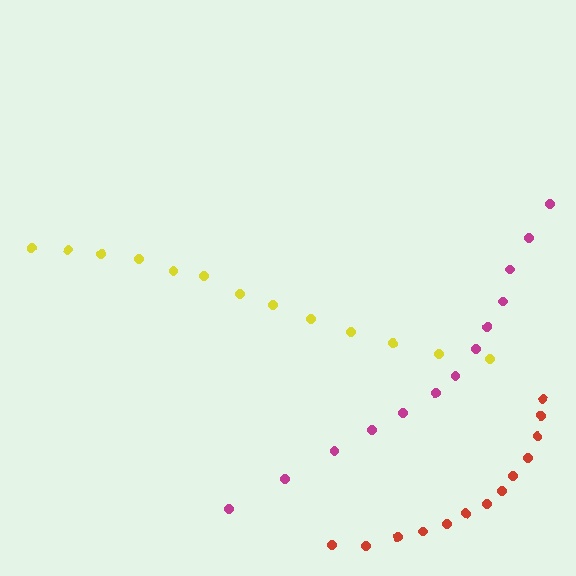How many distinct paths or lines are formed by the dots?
There are 3 distinct paths.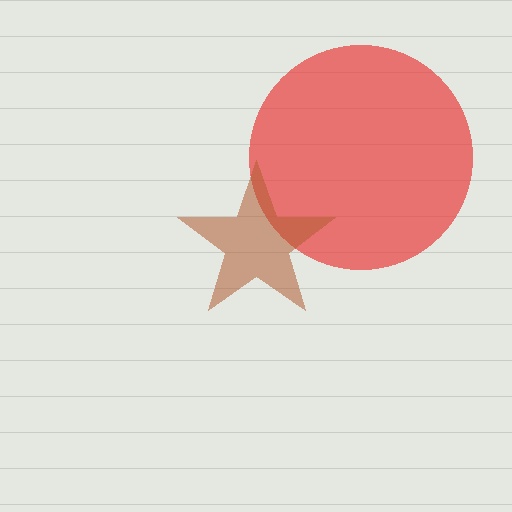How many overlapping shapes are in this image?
There are 2 overlapping shapes in the image.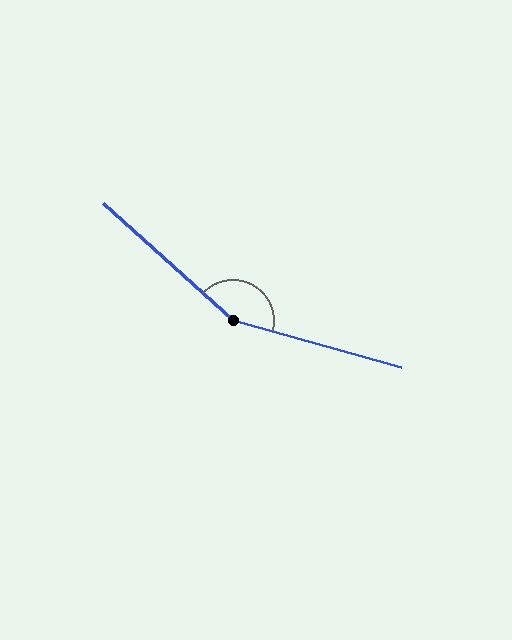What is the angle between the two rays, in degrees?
Approximately 153 degrees.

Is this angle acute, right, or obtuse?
It is obtuse.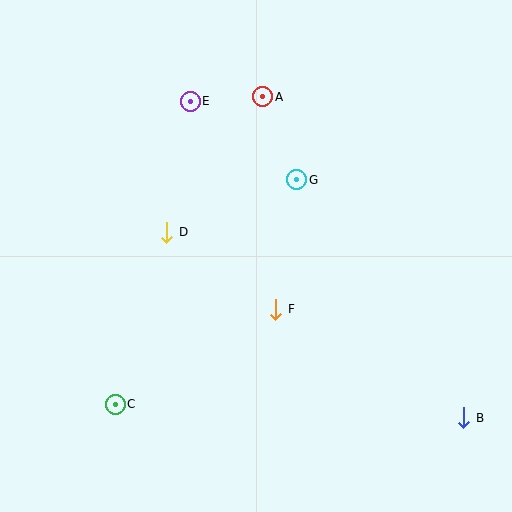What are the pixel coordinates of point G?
Point G is at (297, 180).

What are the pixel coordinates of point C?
Point C is at (115, 404).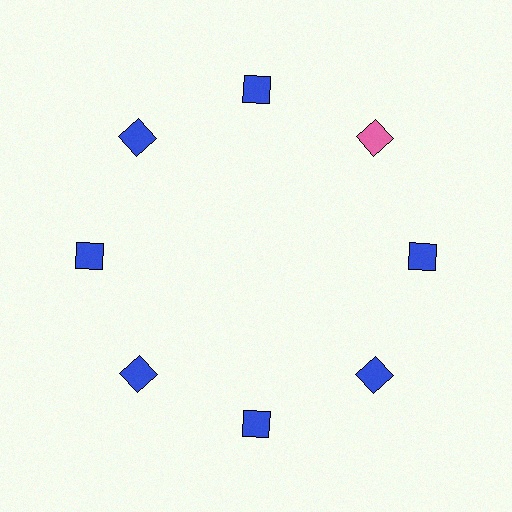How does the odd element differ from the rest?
It has a different color: pink instead of blue.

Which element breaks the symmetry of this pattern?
The pink diamond at roughly the 2 o'clock position breaks the symmetry. All other shapes are blue diamonds.